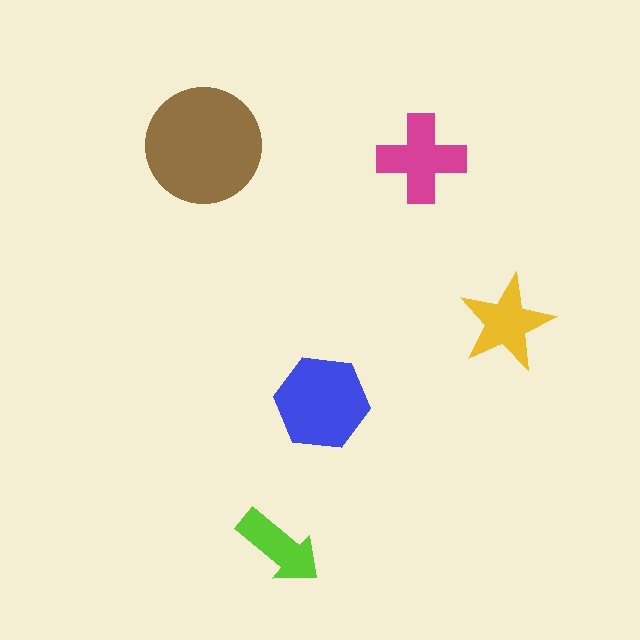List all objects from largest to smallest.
The brown circle, the blue hexagon, the magenta cross, the yellow star, the lime arrow.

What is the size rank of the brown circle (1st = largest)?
1st.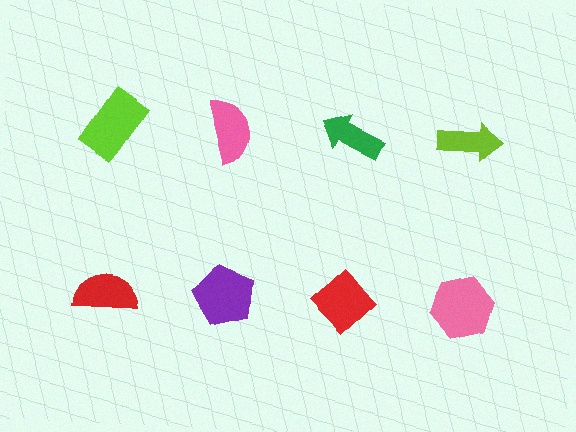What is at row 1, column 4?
A lime arrow.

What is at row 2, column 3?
A red diamond.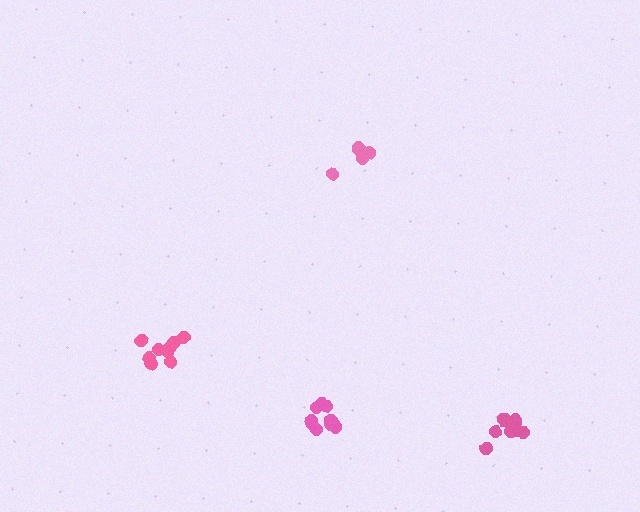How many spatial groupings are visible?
There are 4 spatial groupings.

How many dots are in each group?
Group 1: 11 dots, Group 2: 5 dots, Group 3: 9 dots, Group 4: 9 dots (34 total).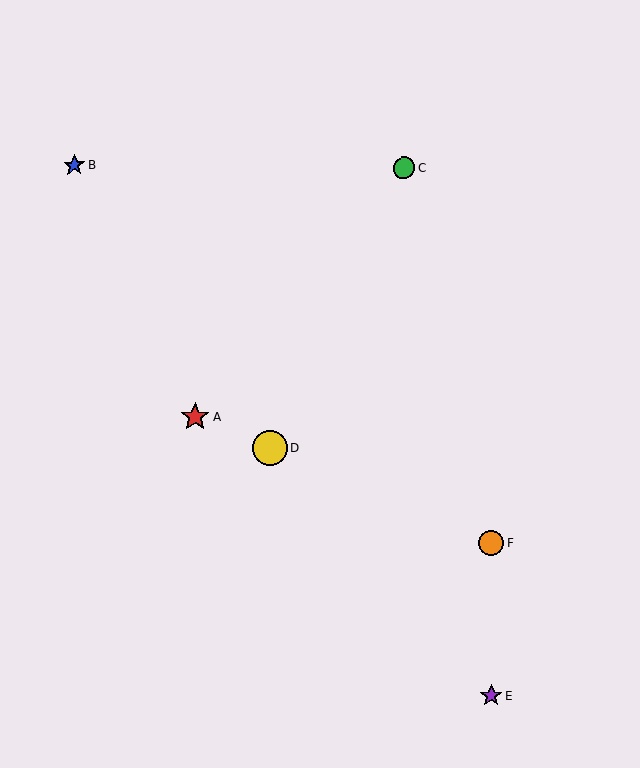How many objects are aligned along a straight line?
3 objects (A, D, F) are aligned along a straight line.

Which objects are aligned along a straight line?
Objects A, D, F are aligned along a straight line.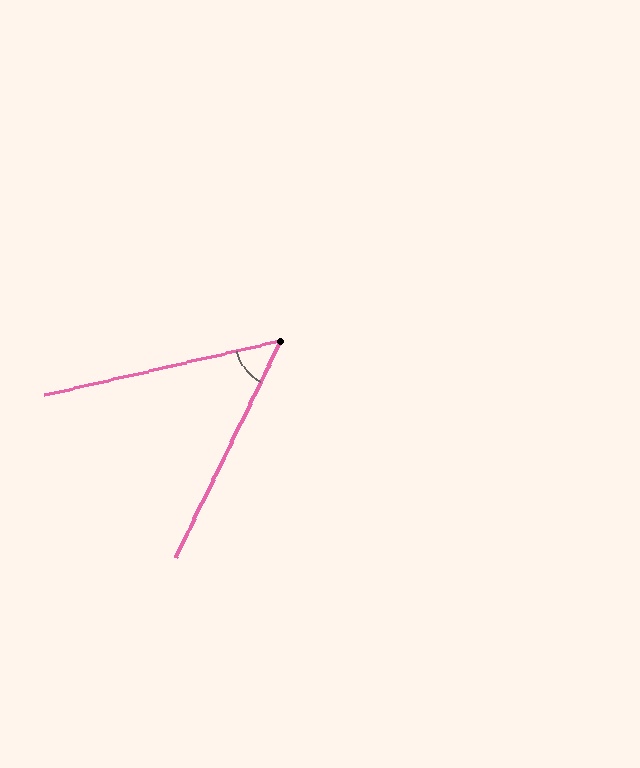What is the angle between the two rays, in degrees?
Approximately 51 degrees.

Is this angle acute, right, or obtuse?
It is acute.